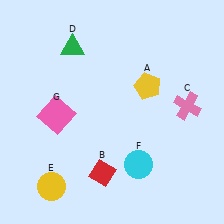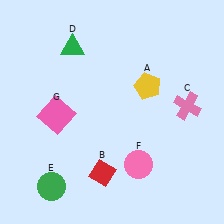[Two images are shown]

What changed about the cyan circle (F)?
In Image 1, F is cyan. In Image 2, it changed to pink.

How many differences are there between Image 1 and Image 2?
There are 2 differences between the two images.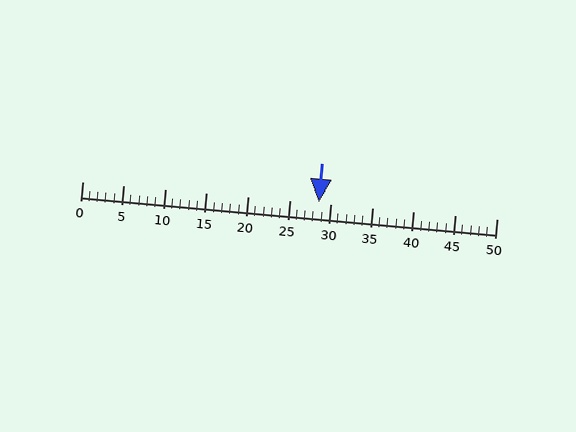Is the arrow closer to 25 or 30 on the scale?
The arrow is closer to 30.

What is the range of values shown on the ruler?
The ruler shows values from 0 to 50.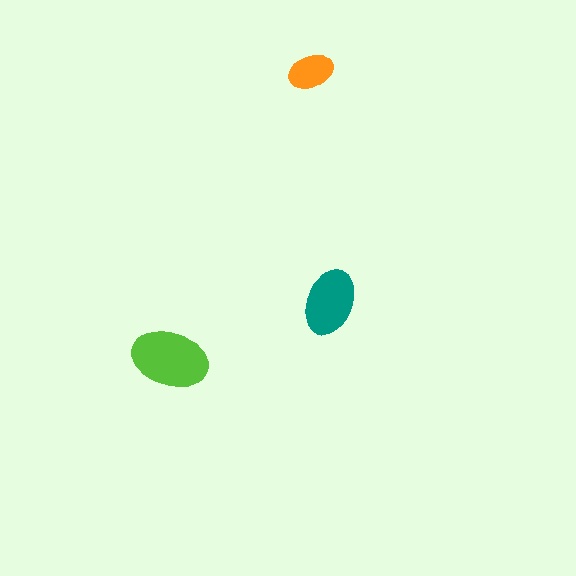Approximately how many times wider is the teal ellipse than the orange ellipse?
About 1.5 times wider.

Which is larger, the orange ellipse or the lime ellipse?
The lime one.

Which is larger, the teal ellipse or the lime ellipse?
The lime one.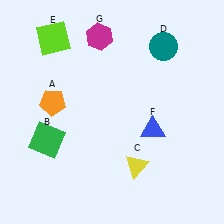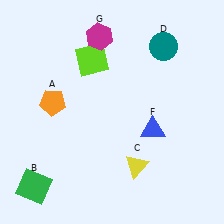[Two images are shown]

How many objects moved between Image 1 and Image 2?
2 objects moved between the two images.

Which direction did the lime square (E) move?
The lime square (E) moved right.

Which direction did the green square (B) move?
The green square (B) moved down.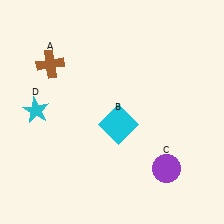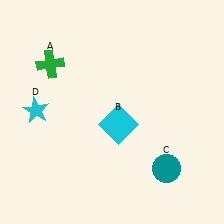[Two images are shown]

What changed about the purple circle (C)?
In Image 1, C is purple. In Image 2, it changed to teal.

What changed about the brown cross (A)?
In Image 1, A is brown. In Image 2, it changed to green.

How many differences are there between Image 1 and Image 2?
There are 2 differences between the two images.